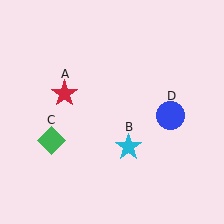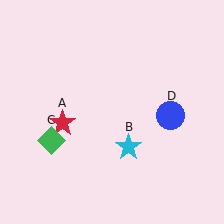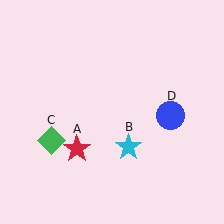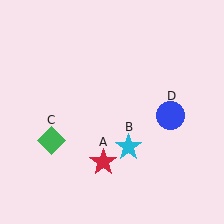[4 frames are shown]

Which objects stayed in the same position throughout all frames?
Cyan star (object B) and green diamond (object C) and blue circle (object D) remained stationary.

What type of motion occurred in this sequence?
The red star (object A) rotated counterclockwise around the center of the scene.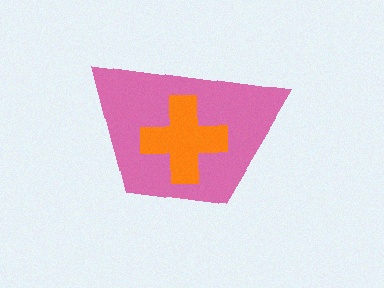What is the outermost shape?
The pink trapezoid.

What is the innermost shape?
The orange cross.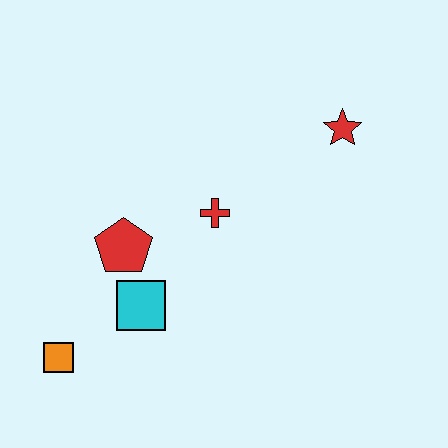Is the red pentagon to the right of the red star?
No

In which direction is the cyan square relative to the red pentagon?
The cyan square is below the red pentagon.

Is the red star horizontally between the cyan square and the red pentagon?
No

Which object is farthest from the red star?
The orange square is farthest from the red star.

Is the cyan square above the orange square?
Yes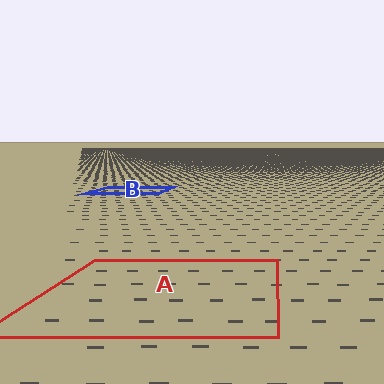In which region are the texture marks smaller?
The texture marks are smaller in region B, because it is farther away.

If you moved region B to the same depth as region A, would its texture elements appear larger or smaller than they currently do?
They would appear larger. At a closer depth, the same texture elements are projected at a bigger on-screen size.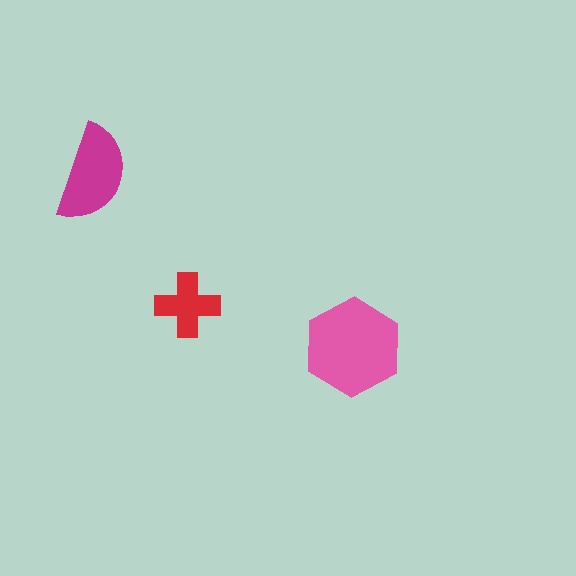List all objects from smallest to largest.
The red cross, the magenta semicircle, the pink hexagon.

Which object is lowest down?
The pink hexagon is bottommost.